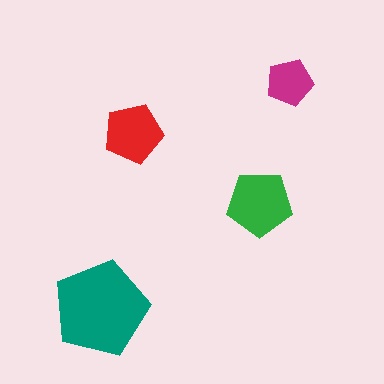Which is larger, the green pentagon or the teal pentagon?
The teal one.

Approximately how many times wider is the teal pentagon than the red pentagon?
About 1.5 times wider.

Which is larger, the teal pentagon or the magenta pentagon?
The teal one.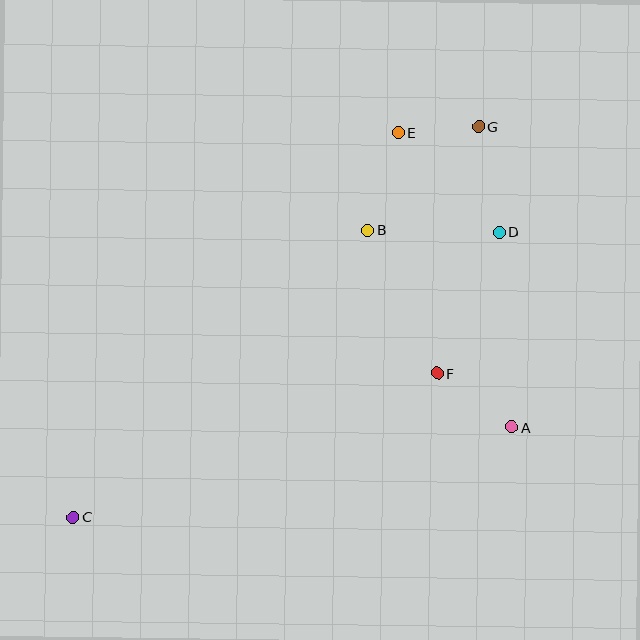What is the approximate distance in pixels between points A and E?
The distance between A and E is approximately 315 pixels.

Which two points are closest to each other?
Points E and G are closest to each other.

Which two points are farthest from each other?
Points C and G are farthest from each other.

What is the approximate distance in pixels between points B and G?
The distance between B and G is approximately 151 pixels.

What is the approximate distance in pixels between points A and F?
The distance between A and F is approximately 91 pixels.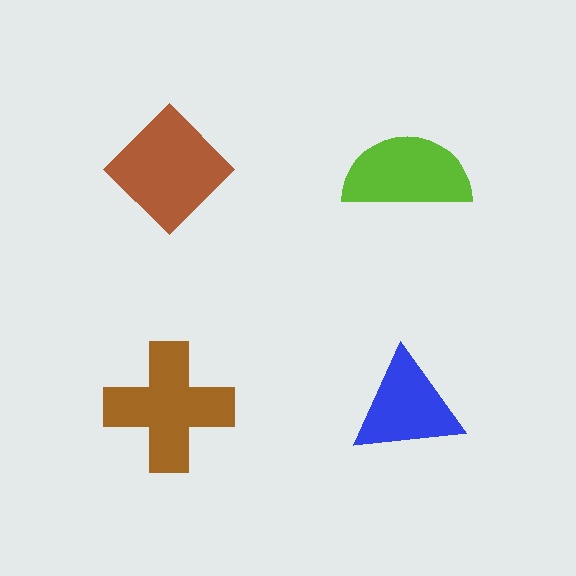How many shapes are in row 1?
2 shapes.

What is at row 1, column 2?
A lime semicircle.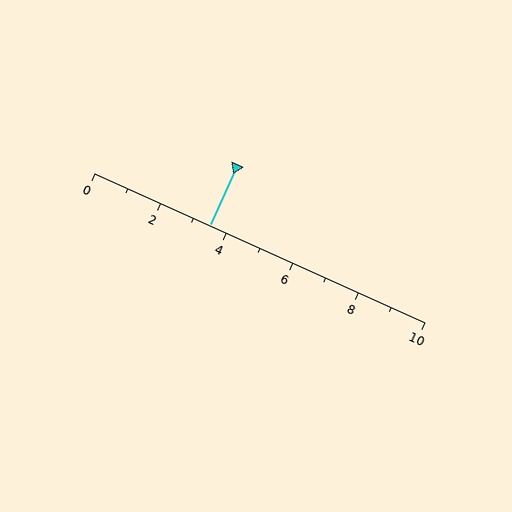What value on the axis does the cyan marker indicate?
The marker indicates approximately 3.5.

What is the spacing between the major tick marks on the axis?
The major ticks are spaced 2 apart.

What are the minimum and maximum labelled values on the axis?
The axis runs from 0 to 10.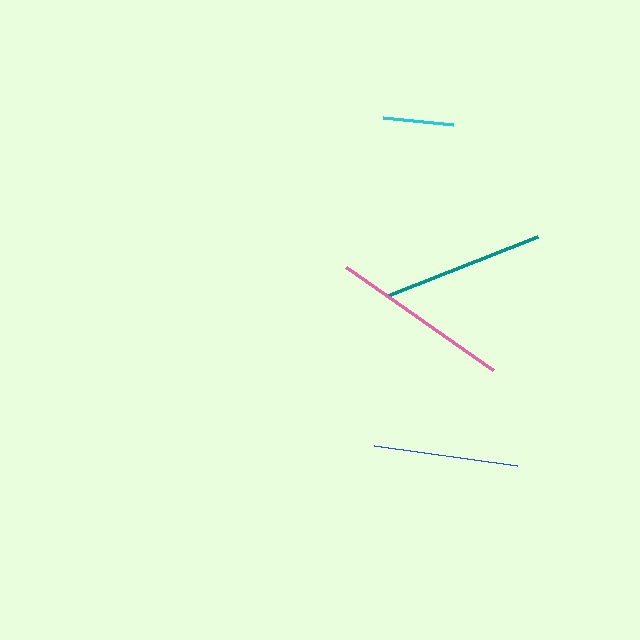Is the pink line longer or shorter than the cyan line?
The pink line is longer than the cyan line.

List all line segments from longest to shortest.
From longest to shortest: pink, teal, blue, cyan.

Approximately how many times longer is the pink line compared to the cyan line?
The pink line is approximately 2.5 times the length of the cyan line.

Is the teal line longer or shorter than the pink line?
The pink line is longer than the teal line.